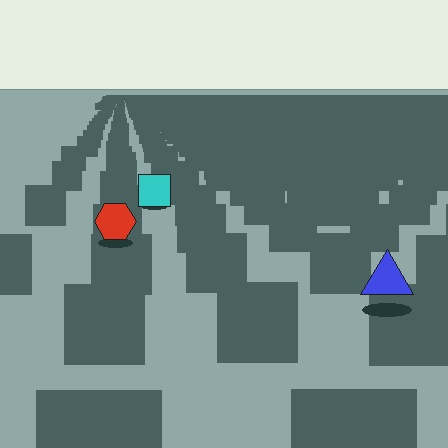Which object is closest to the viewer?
The blue triangle is closest. The texture marks near it are larger and more spread out.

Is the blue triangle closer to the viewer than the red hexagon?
Yes. The blue triangle is closer — you can tell from the texture gradient: the ground texture is coarser near it.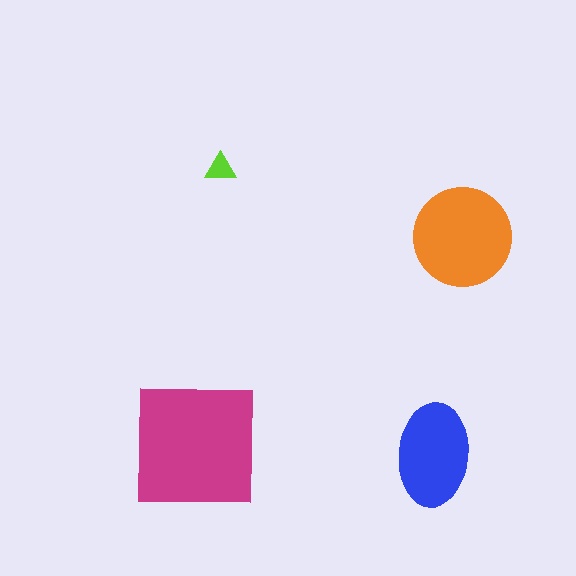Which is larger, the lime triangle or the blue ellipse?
The blue ellipse.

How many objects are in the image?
There are 4 objects in the image.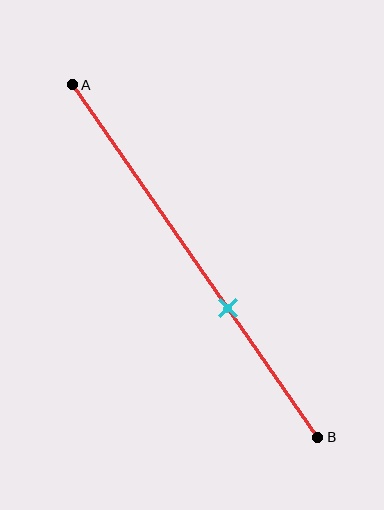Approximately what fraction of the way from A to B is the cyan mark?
The cyan mark is approximately 65% of the way from A to B.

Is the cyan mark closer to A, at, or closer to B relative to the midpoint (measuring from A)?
The cyan mark is closer to point B than the midpoint of segment AB.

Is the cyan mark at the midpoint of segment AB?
No, the mark is at about 65% from A, not at the 50% midpoint.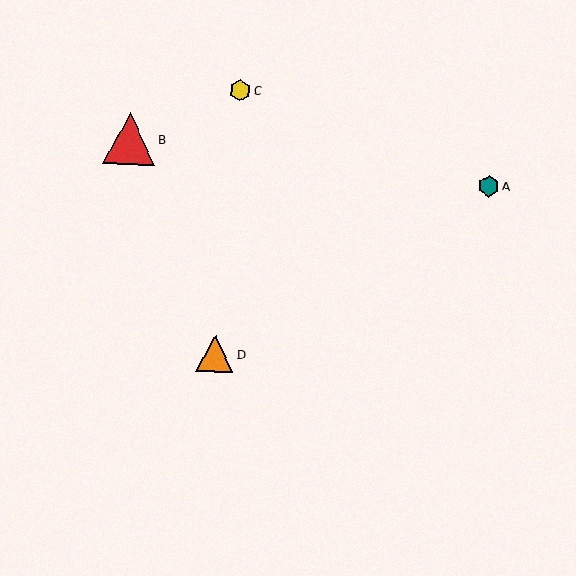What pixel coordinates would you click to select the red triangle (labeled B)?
Click at (129, 138) to select the red triangle B.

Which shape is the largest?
The red triangle (labeled B) is the largest.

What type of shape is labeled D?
Shape D is an orange triangle.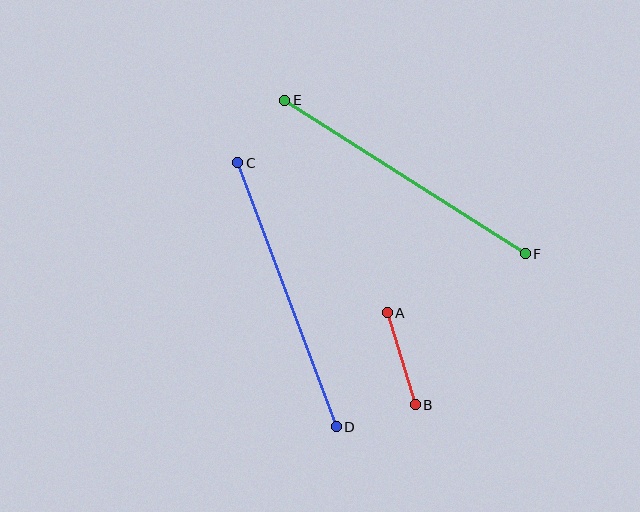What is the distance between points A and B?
The distance is approximately 96 pixels.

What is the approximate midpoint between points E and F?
The midpoint is at approximately (405, 177) pixels.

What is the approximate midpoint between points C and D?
The midpoint is at approximately (287, 295) pixels.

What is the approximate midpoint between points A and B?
The midpoint is at approximately (401, 359) pixels.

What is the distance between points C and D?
The distance is approximately 282 pixels.